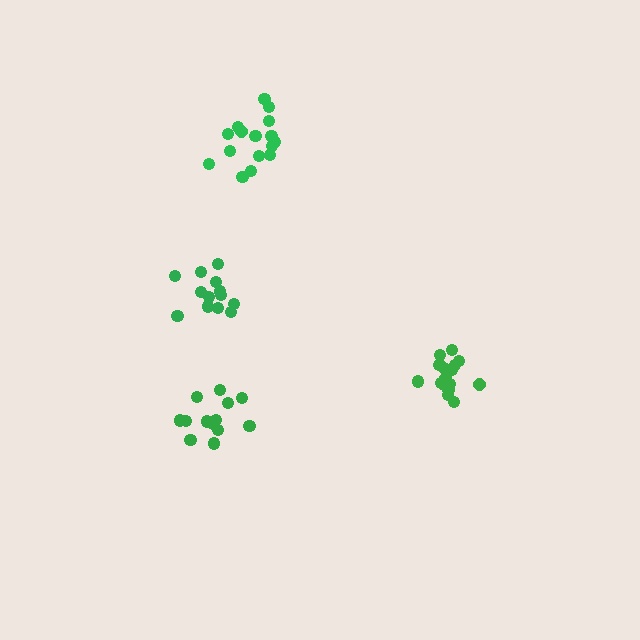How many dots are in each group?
Group 1: 13 dots, Group 2: 17 dots, Group 3: 17 dots, Group 4: 13 dots (60 total).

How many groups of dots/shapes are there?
There are 4 groups.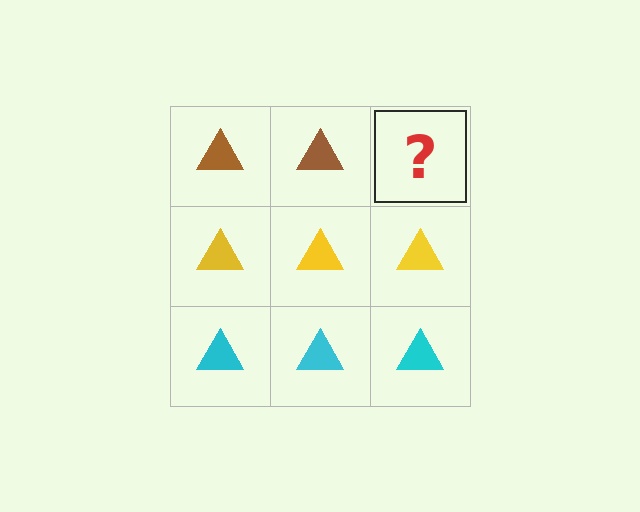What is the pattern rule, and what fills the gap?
The rule is that each row has a consistent color. The gap should be filled with a brown triangle.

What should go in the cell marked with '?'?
The missing cell should contain a brown triangle.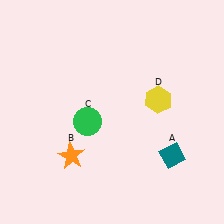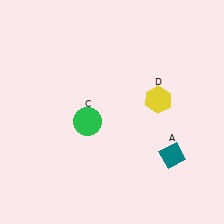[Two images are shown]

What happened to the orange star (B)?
The orange star (B) was removed in Image 2. It was in the bottom-left area of Image 1.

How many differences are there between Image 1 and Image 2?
There is 1 difference between the two images.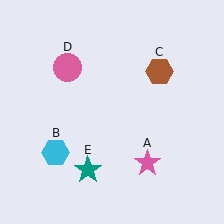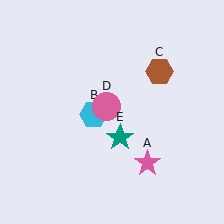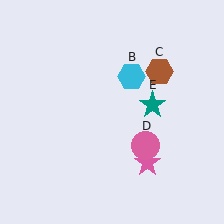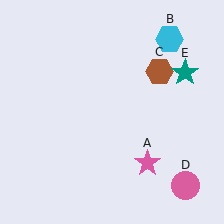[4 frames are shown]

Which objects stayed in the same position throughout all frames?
Pink star (object A) and brown hexagon (object C) remained stationary.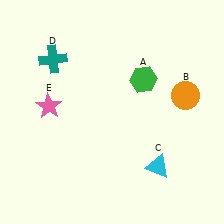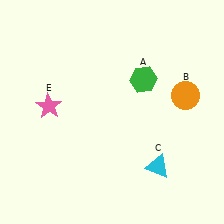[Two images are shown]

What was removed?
The teal cross (D) was removed in Image 2.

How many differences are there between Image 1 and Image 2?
There is 1 difference between the two images.